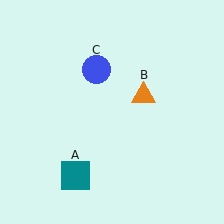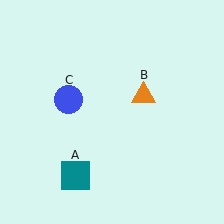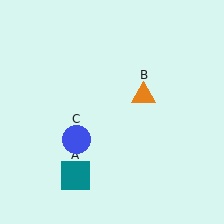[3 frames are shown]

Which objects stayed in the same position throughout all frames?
Teal square (object A) and orange triangle (object B) remained stationary.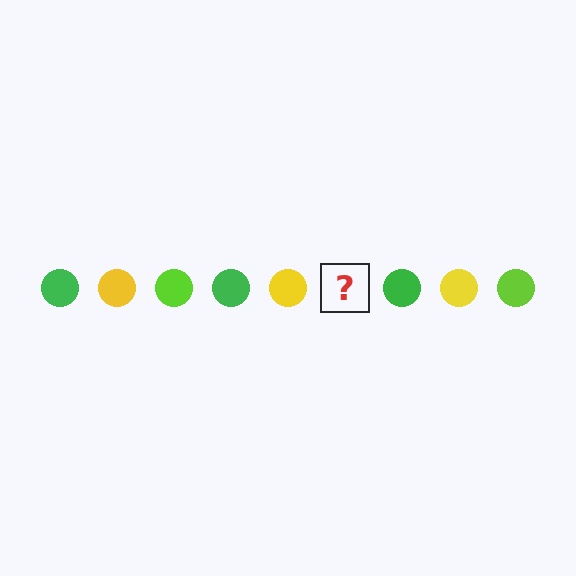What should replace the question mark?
The question mark should be replaced with a lime circle.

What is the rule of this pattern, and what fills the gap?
The rule is that the pattern cycles through green, yellow, lime circles. The gap should be filled with a lime circle.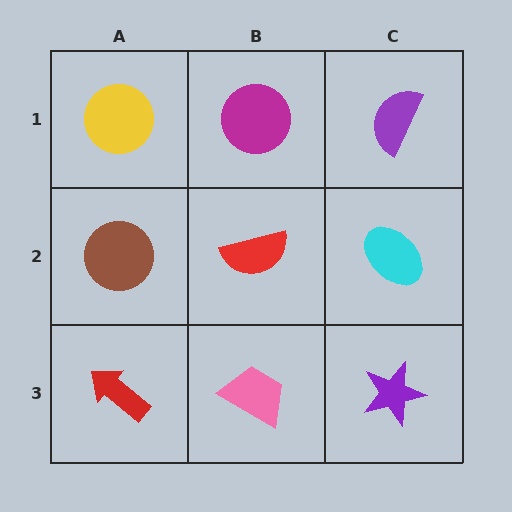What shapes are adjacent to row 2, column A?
A yellow circle (row 1, column A), a red arrow (row 3, column A), a red semicircle (row 2, column B).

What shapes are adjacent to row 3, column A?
A brown circle (row 2, column A), a pink trapezoid (row 3, column B).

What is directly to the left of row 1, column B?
A yellow circle.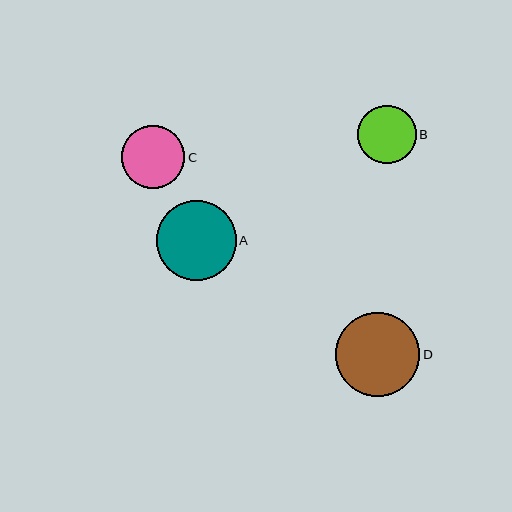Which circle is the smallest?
Circle B is the smallest with a size of approximately 58 pixels.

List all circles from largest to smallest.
From largest to smallest: D, A, C, B.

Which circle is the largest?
Circle D is the largest with a size of approximately 84 pixels.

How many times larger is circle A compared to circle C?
Circle A is approximately 1.3 times the size of circle C.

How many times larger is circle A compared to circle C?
Circle A is approximately 1.3 times the size of circle C.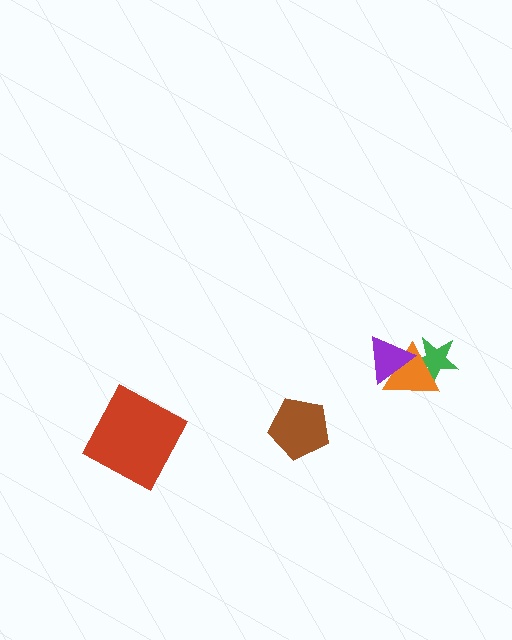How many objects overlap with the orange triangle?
2 objects overlap with the orange triangle.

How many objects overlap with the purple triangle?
2 objects overlap with the purple triangle.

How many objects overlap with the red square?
0 objects overlap with the red square.